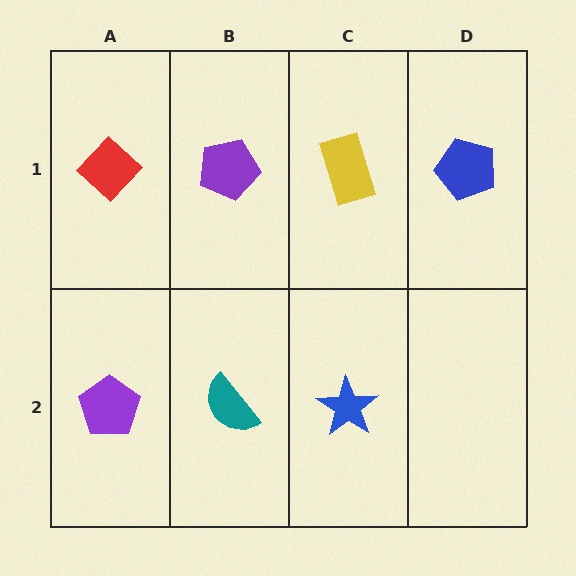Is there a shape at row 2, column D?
No, that cell is empty.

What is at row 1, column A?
A red diamond.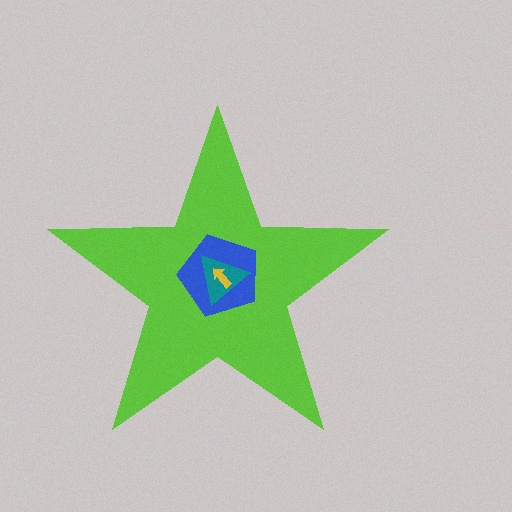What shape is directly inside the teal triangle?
The yellow arrow.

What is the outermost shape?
The lime star.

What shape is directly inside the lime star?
The blue pentagon.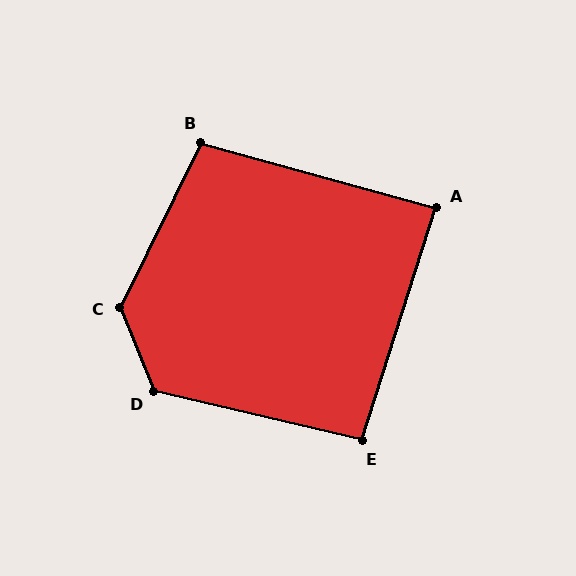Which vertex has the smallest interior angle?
A, at approximately 87 degrees.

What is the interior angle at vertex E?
Approximately 95 degrees (approximately right).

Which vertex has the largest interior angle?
C, at approximately 132 degrees.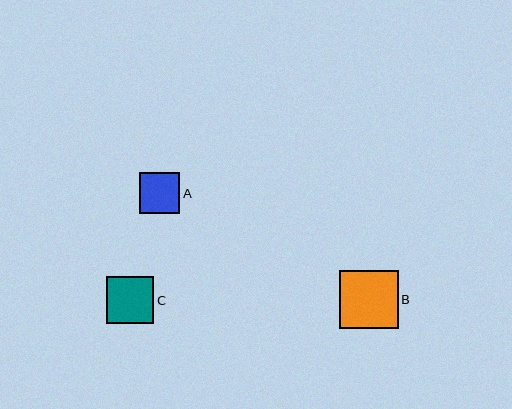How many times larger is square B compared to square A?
Square B is approximately 1.4 times the size of square A.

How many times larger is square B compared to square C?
Square B is approximately 1.2 times the size of square C.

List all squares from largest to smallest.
From largest to smallest: B, C, A.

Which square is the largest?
Square B is the largest with a size of approximately 59 pixels.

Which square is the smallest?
Square A is the smallest with a size of approximately 41 pixels.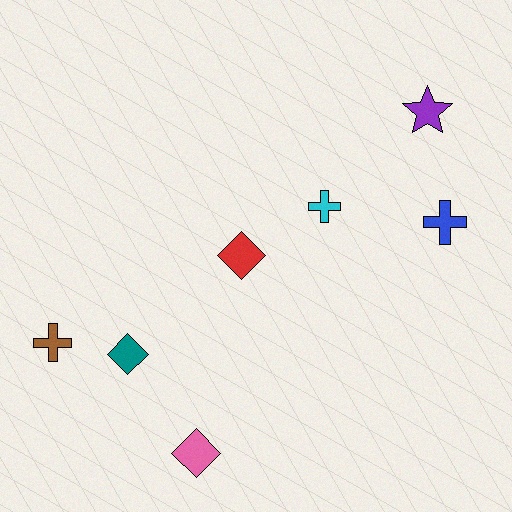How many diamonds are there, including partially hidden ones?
There are 3 diamonds.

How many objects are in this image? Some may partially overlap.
There are 7 objects.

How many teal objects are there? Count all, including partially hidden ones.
There is 1 teal object.